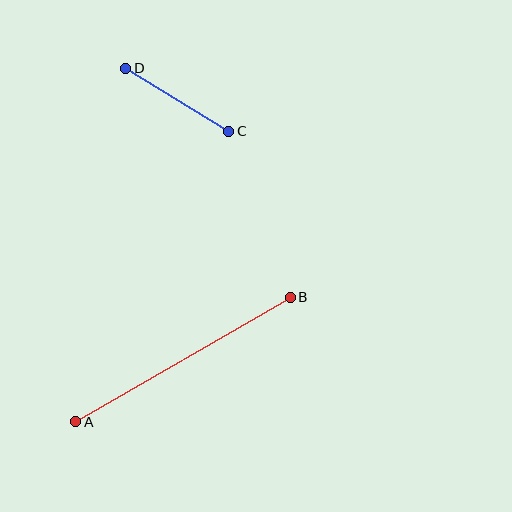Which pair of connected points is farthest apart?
Points A and B are farthest apart.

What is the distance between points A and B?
The distance is approximately 248 pixels.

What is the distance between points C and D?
The distance is approximately 121 pixels.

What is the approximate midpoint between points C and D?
The midpoint is at approximately (177, 100) pixels.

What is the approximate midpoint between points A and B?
The midpoint is at approximately (183, 360) pixels.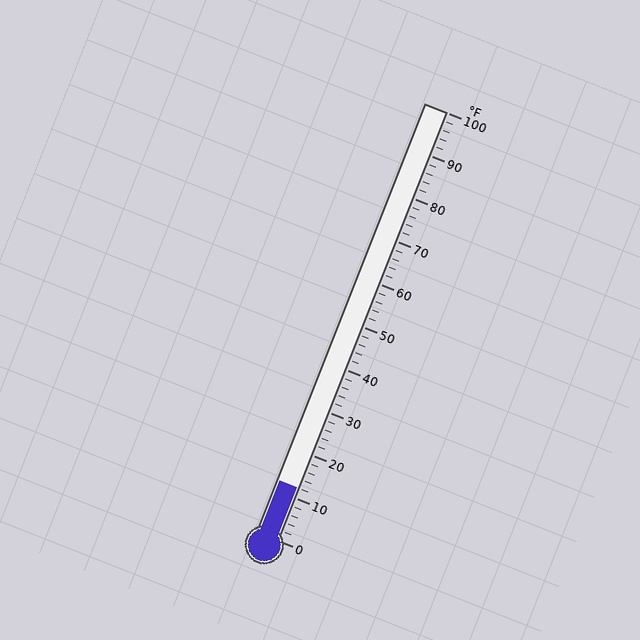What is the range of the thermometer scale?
The thermometer scale ranges from 0°F to 100°F.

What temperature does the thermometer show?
The thermometer shows approximately 12°F.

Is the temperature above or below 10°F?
The temperature is above 10°F.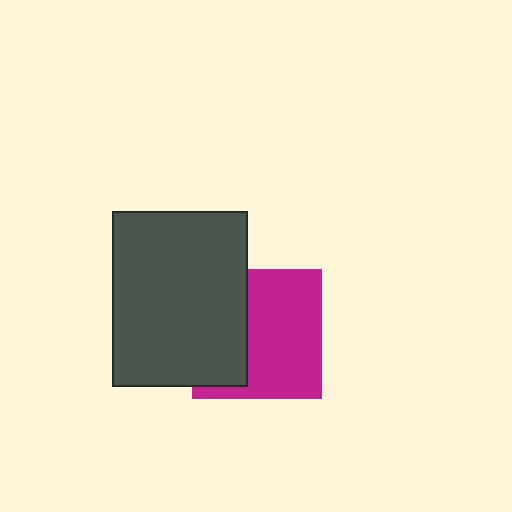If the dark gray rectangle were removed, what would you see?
You would see the complete magenta square.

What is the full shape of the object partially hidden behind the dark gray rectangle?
The partially hidden object is a magenta square.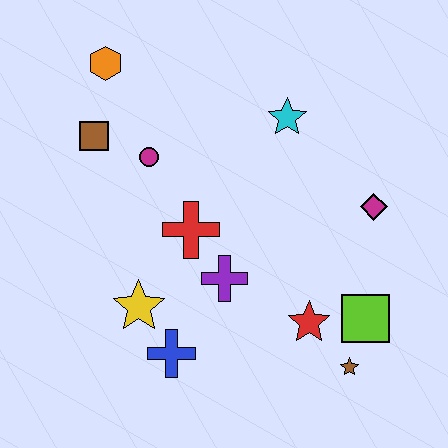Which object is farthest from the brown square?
The brown star is farthest from the brown square.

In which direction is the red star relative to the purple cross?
The red star is to the right of the purple cross.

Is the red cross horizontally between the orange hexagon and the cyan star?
Yes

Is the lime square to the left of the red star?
No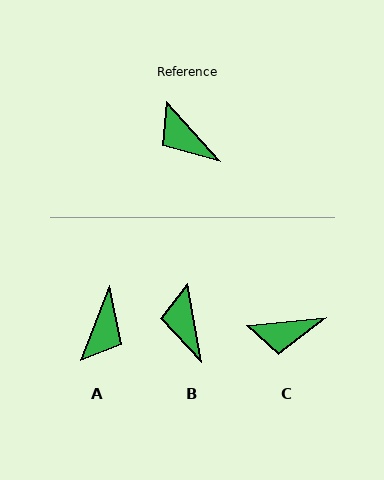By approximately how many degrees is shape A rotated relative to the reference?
Approximately 117 degrees counter-clockwise.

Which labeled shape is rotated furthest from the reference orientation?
A, about 117 degrees away.